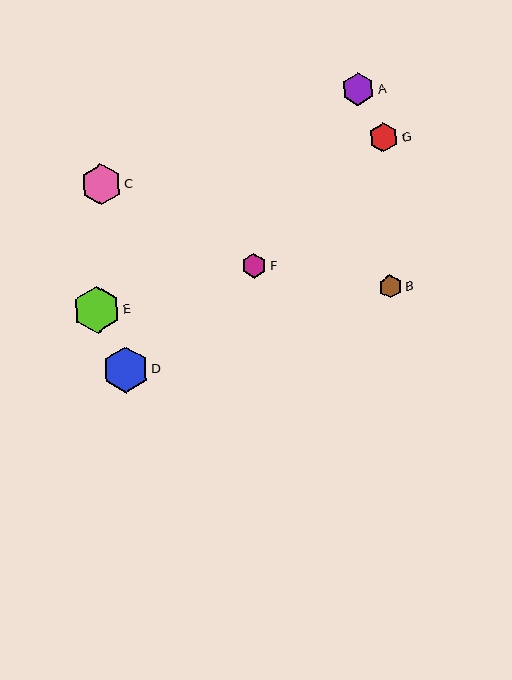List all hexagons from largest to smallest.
From largest to smallest: E, D, C, A, G, F, B.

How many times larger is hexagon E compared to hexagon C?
Hexagon E is approximately 1.1 times the size of hexagon C.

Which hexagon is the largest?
Hexagon E is the largest with a size of approximately 47 pixels.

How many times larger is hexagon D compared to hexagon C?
Hexagon D is approximately 1.1 times the size of hexagon C.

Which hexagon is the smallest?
Hexagon B is the smallest with a size of approximately 23 pixels.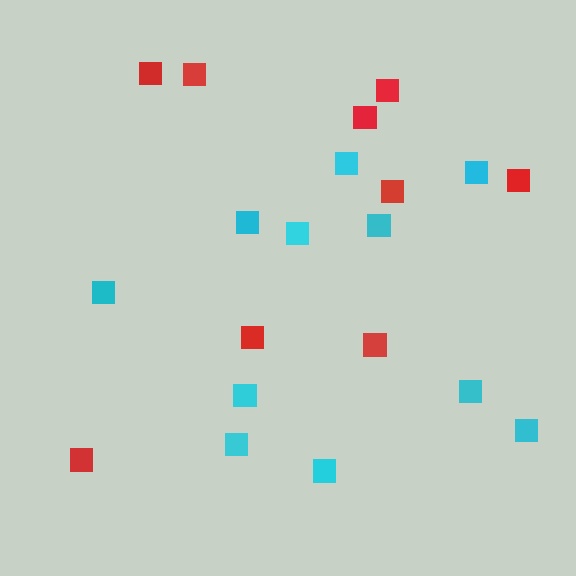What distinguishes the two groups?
There are 2 groups: one group of red squares (9) and one group of cyan squares (11).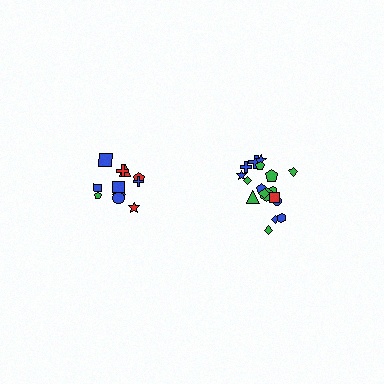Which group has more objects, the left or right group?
The right group.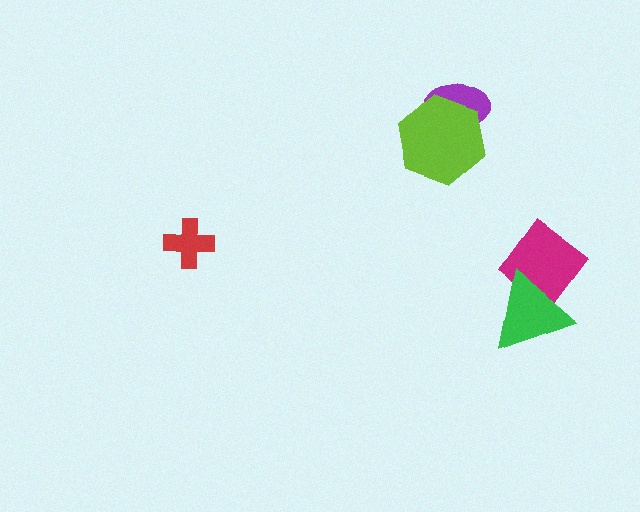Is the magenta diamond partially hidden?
Yes, it is partially covered by another shape.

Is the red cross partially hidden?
No, no other shape covers it.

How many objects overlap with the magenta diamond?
1 object overlaps with the magenta diamond.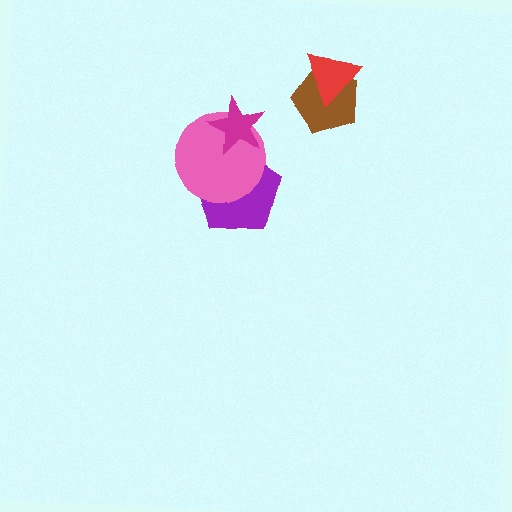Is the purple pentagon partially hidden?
Yes, it is partially covered by another shape.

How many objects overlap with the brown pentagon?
1 object overlaps with the brown pentagon.